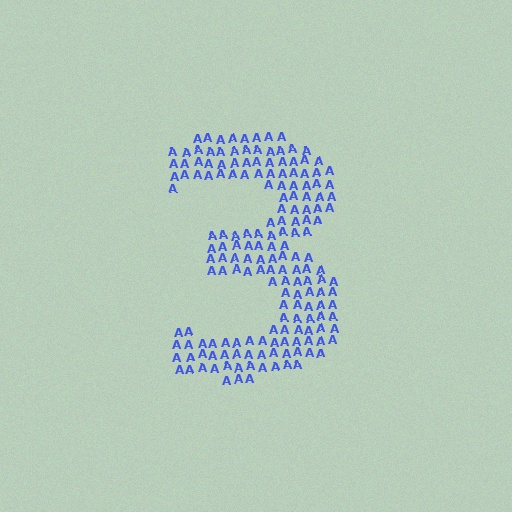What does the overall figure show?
The overall figure shows the digit 3.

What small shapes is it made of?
It is made of small letter A's.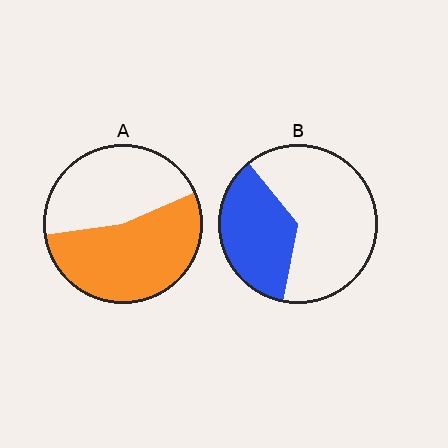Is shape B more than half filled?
No.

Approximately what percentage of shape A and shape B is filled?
A is approximately 55% and B is approximately 35%.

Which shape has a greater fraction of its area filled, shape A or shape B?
Shape A.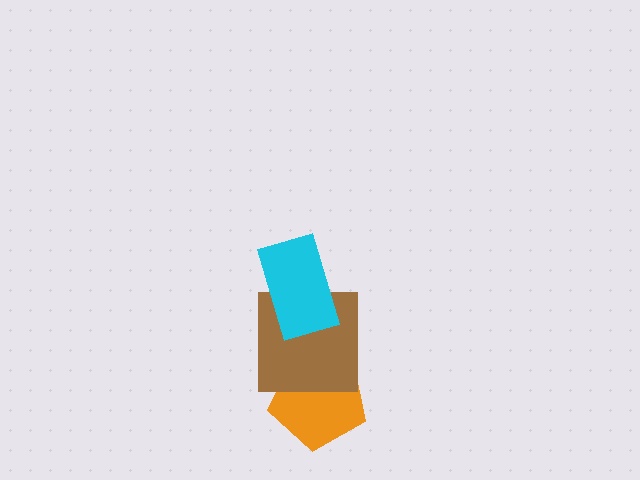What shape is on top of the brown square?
The cyan rectangle is on top of the brown square.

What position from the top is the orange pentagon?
The orange pentagon is 3rd from the top.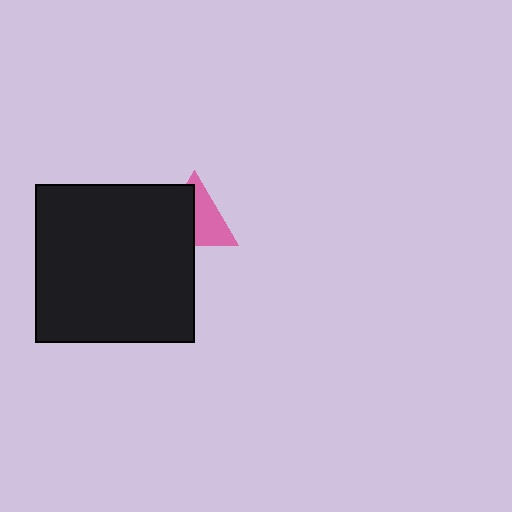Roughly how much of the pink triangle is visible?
About half of it is visible (roughly 50%).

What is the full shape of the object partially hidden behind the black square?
The partially hidden object is a pink triangle.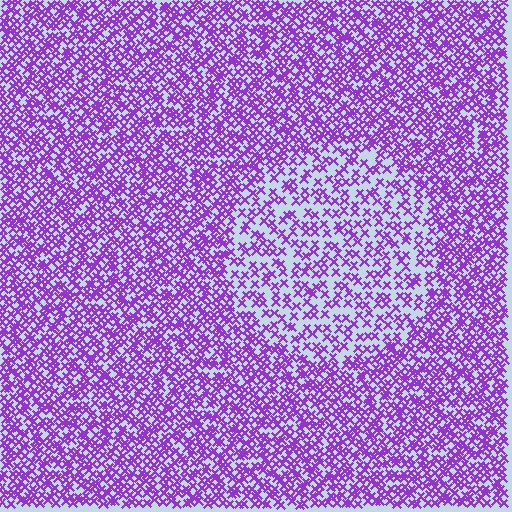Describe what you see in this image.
The image contains small purple elements arranged at two different densities. A circle-shaped region is visible where the elements are less densely packed than the surrounding area.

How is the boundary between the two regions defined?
The boundary is defined by a change in element density (approximately 1.9x ratio). All elements are the same color, size, and shape.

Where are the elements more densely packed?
The elements are more densely packed outside the circle boundary.